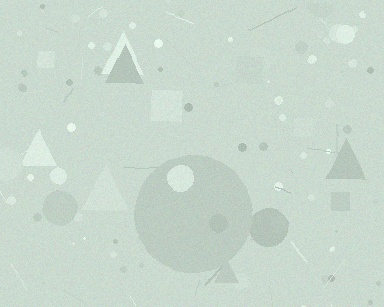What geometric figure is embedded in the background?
A circle is embedded in the background.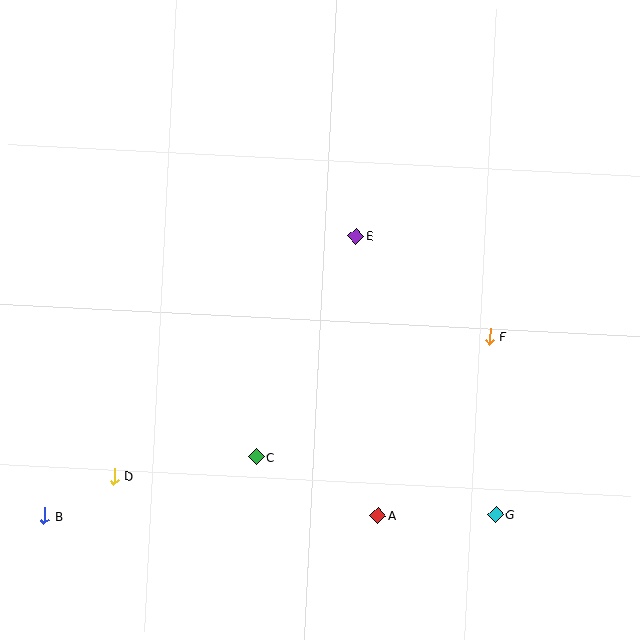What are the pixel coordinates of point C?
Point C is at (256, 457).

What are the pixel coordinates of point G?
Point G is at (496, 514).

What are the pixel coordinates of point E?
Point E is at (356, 236).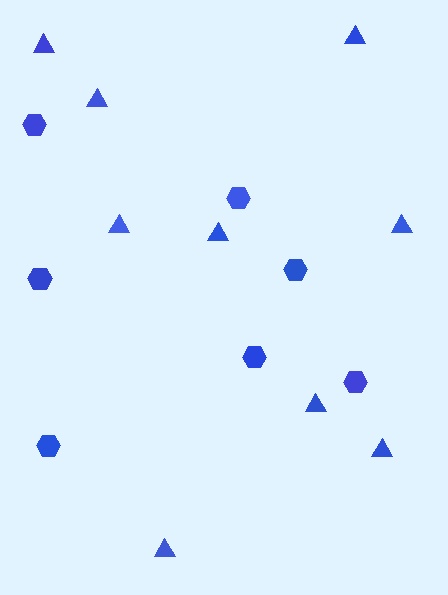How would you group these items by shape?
There are 2 groups: one group of triangles (9) and one group of hexagons (7).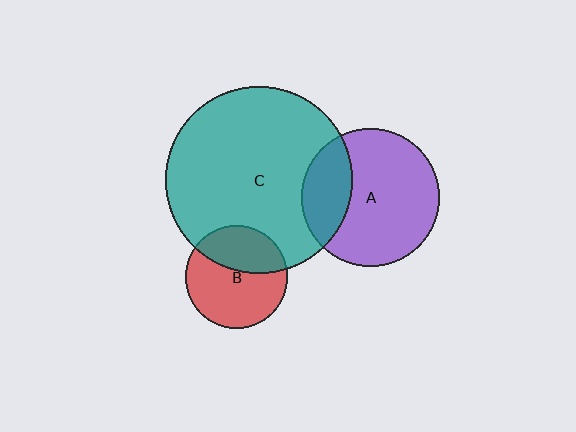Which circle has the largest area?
Circle C (teal).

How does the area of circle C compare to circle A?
Approximately 1.8 times.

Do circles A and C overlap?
Yes.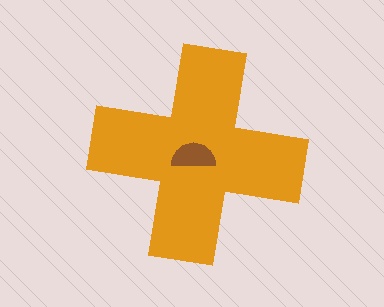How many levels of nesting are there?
2.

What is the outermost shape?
The orange cross.